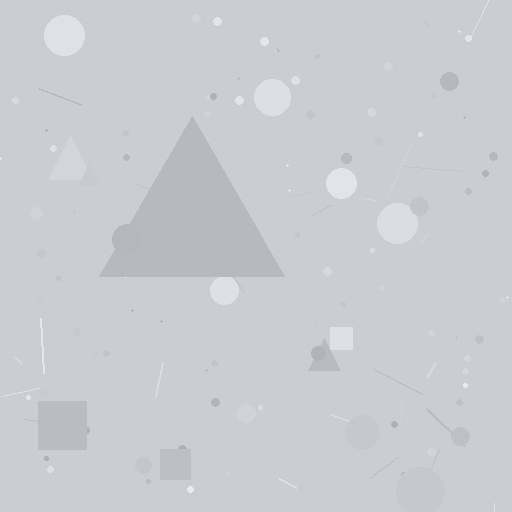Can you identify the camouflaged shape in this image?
The camouflaged shape is a triangle.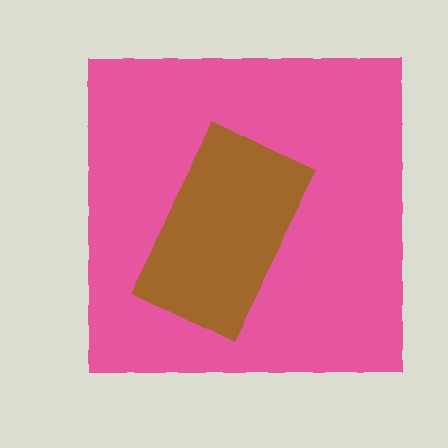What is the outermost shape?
The pink square.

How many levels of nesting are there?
2.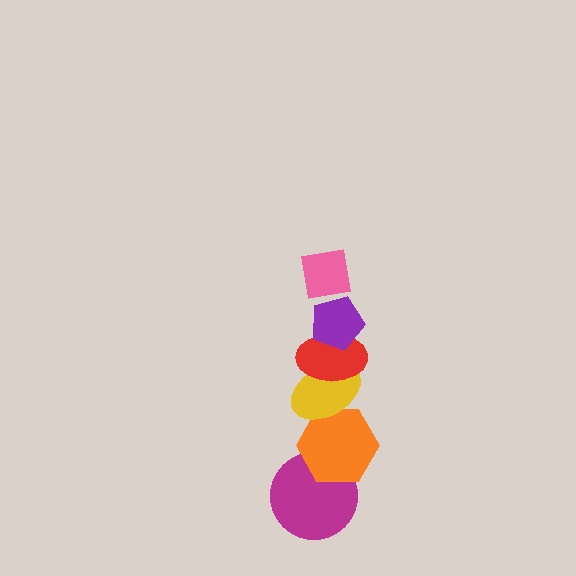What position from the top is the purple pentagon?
The purple pentagon is 2nd from the top.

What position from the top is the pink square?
The pink square is 1st from the top.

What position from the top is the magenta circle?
The magenta circle is 6th from the top.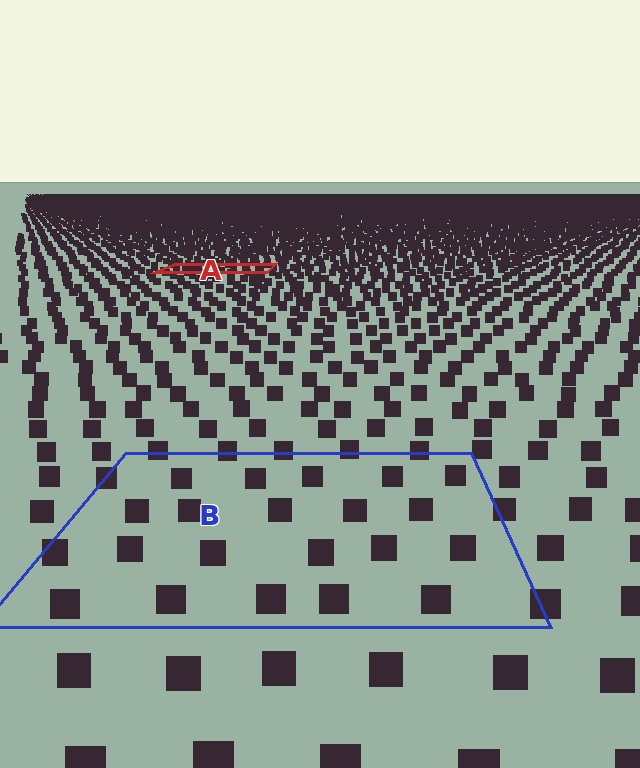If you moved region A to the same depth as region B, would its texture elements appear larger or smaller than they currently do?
They would appear larger. At a closer depth, the same texture elements are projected at a bigger on-screen size.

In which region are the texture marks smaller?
The texture marks are smaller in region A, because it is farther away.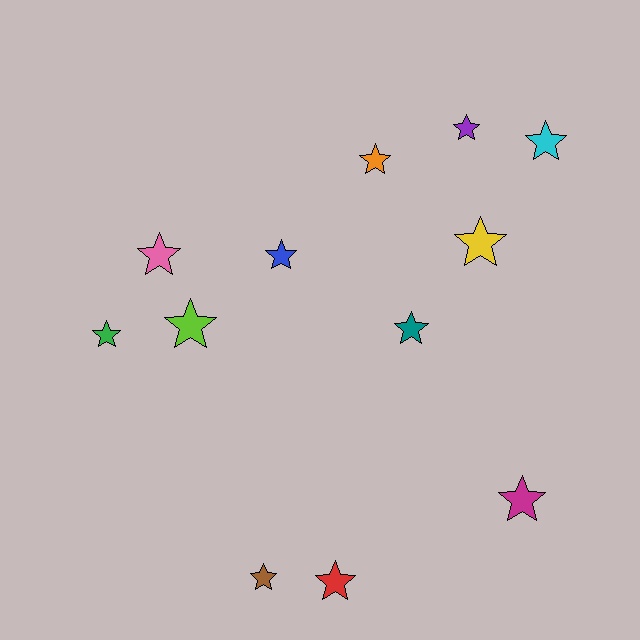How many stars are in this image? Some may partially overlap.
There are 12 stars.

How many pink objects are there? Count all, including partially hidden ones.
There is 1 pink object.